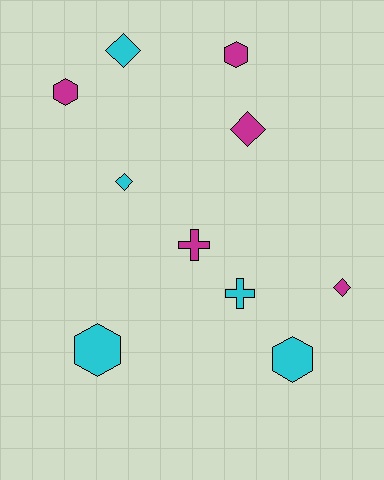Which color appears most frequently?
Magenta, with 5 objects.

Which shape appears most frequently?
Hexagon, with 4 objects.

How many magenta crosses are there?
There is 1 magenta cross.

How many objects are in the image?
There are 10 objects.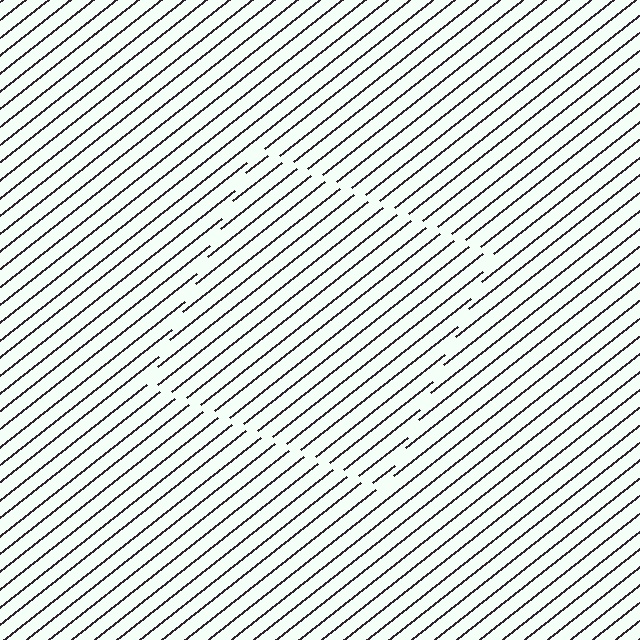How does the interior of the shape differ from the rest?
The interior of the shape contains the same grating, shifted by half a period — the contour is defined by the phase discontinuity where line-ends from the inner and outer gratings abut.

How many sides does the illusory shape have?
4 sides — the line-ends trace a square.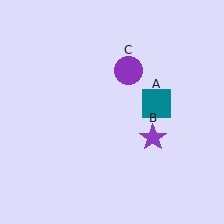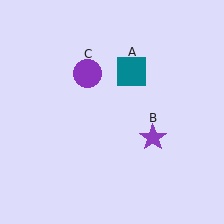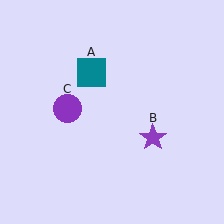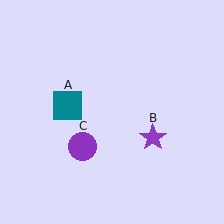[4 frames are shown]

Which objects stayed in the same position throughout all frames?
Purple star (object B) remained stationary.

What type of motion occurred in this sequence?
The teal square (object A), purple circle (object C) rotated counterclockwise around the center of the scene.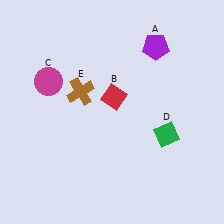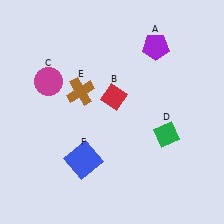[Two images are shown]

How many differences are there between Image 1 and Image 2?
There is 1 difference between the two images.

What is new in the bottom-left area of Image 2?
A blue square (F) was added in the bottom-left area of Image 2.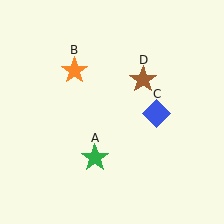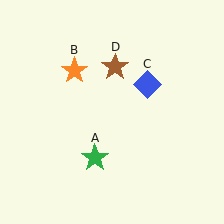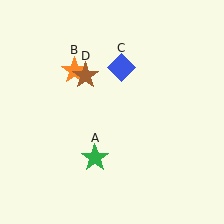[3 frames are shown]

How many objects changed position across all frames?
2 objects changed position: blue diamond (object C), brown star (object D).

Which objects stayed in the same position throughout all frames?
Green star (object A) and orange star (object B) remained stationary.